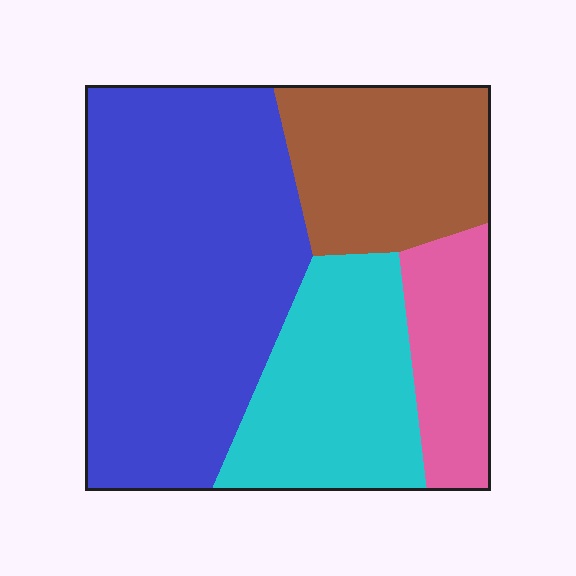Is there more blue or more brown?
Blue.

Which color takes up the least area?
Pink, at roughly 10%.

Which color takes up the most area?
Blue, at roughly 45%.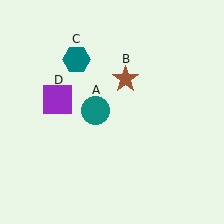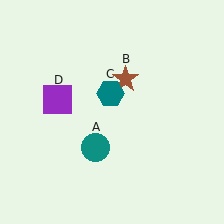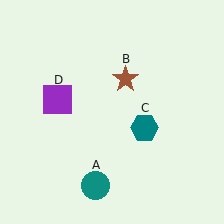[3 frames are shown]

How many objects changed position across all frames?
2 objects changed position: teal circle (object A), teal hexagon (object C).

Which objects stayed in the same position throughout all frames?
Brown star (object B) and purple square (object D) remained stationary.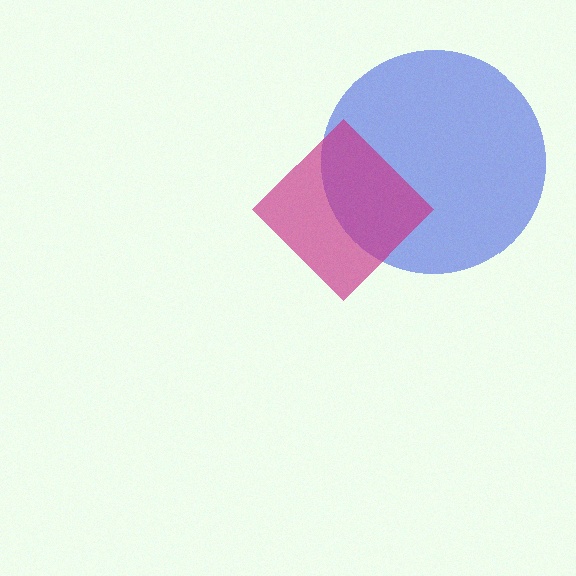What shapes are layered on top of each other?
The layered shapes are: a blue circle, a magenta diamond.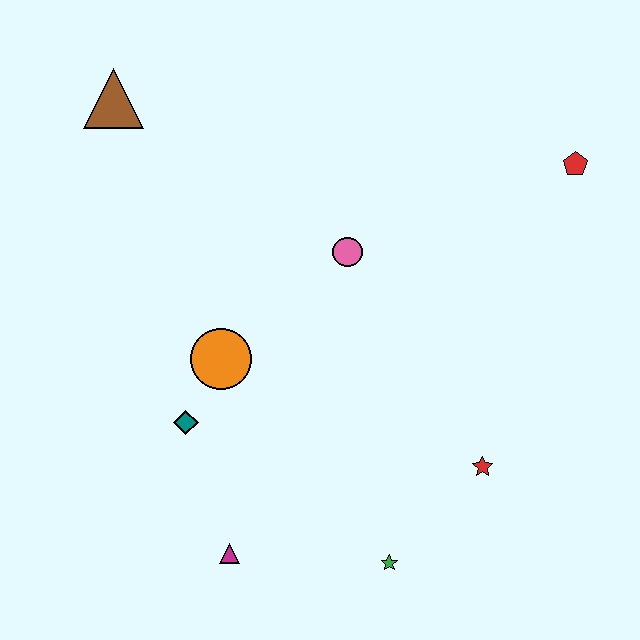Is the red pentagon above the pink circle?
Yes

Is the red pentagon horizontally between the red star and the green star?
No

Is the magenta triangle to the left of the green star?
Yes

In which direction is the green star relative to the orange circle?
The green star is below the orange circle.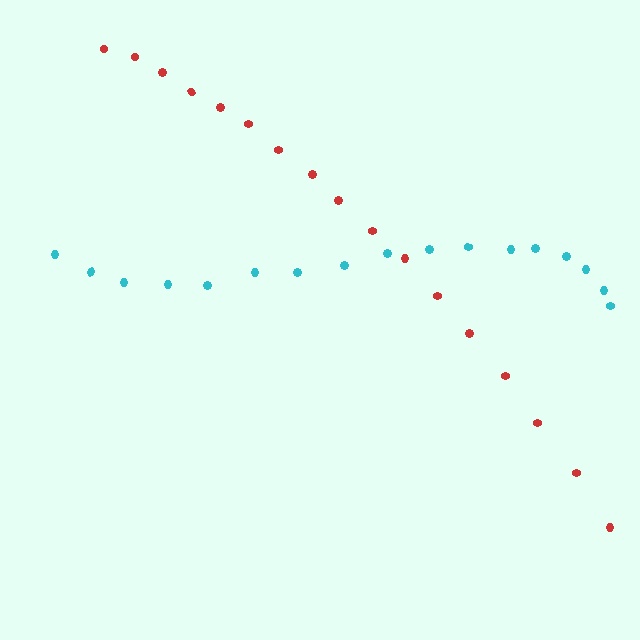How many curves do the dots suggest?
There are 2 distinct paths.